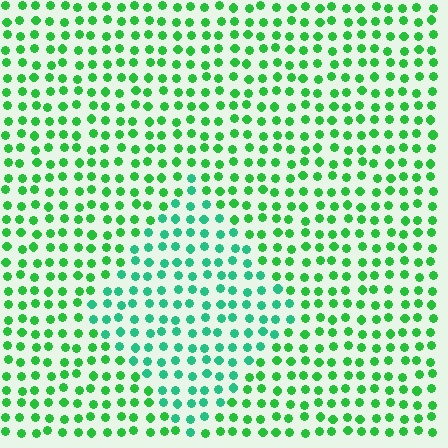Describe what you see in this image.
The image is filled with small green elements in a uniform arrangement. A diamond-shaped region is visible where the elements are tinted to a slightly different hue, forming a subtle color boundary.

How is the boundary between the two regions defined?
The boundary is defined purely by a slight shift in hue (about 29 degrees). Spacing, size, and orientation are identical on both sides.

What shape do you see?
I see a diamond.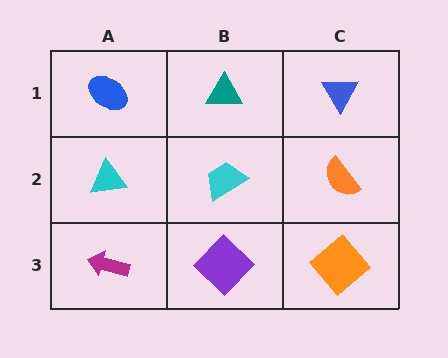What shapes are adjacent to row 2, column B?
A teal triangle (row 1, column B), a purple diamond (row 3, column B), a cyan triangle (row 2, column A), an orange semicircle (row 2, column C).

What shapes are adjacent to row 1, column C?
An orange semicircle (row 2, column C), a teal triangle (row 1, column B).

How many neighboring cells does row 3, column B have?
3.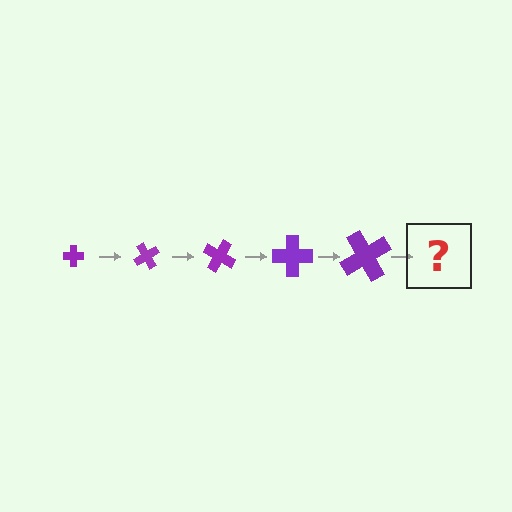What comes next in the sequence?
The next element should be a cross, larger than the previous one and rotated 300 degrees from the start.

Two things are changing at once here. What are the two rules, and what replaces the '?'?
The two rules are that the cross grows larger each step and it rotates 60 degrees each step. The '?' should be a cross, larger than the previous one and rotated 300 degrees from the start.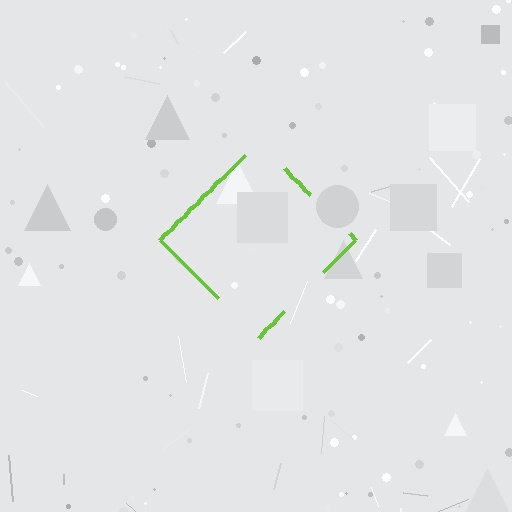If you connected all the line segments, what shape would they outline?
They would outline a diamond.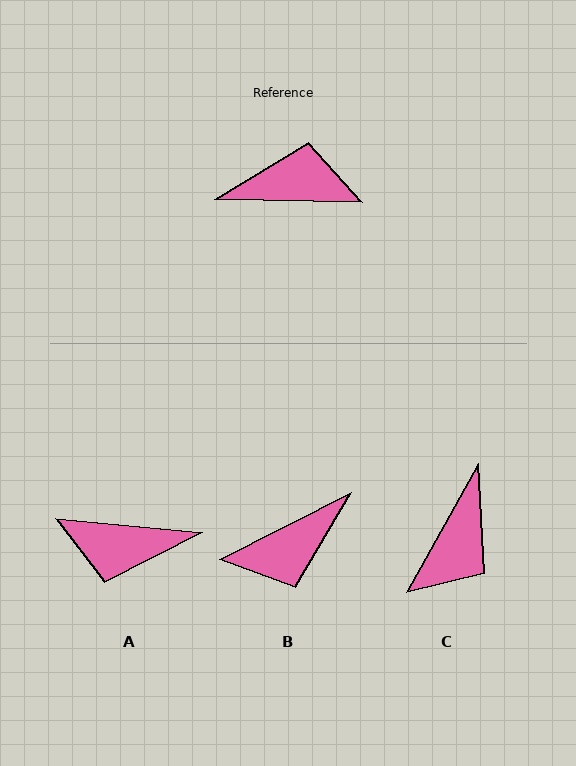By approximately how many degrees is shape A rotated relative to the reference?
Approximately 176 degrees counter-clockwise.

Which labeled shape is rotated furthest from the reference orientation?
A, about 176 degrees away.